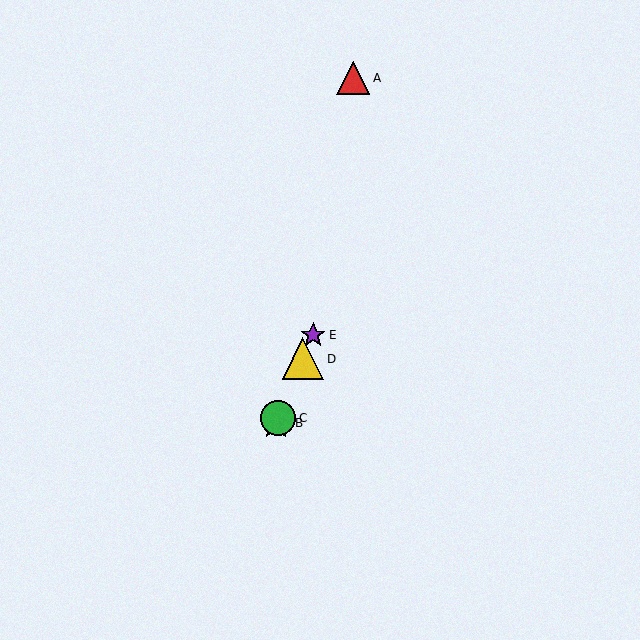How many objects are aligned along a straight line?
4 objects (B, C, D, E) are aligned along a straight line.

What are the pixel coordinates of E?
Object E is at (313, 335).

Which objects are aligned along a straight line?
Objects B, C, D, E are aligned along a straight line.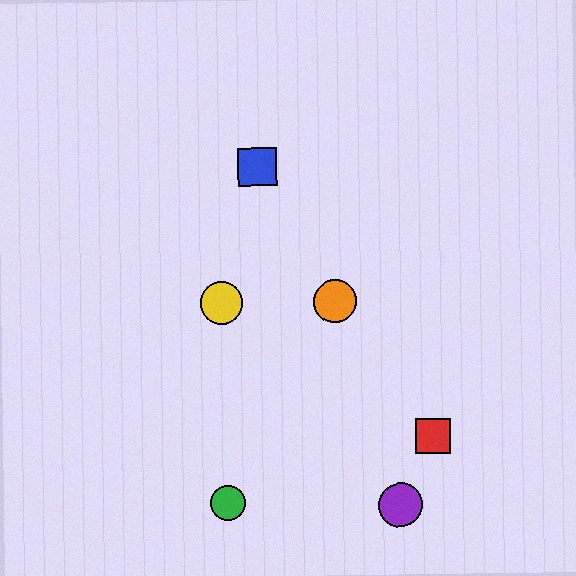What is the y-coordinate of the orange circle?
The orange circle is at y≈302.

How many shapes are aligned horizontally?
2 shapes (the yellow circle, the orange circle) are aligned horizontally.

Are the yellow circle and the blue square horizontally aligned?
No, the yellow circle is at y≈303 and the blue square is at y≈167.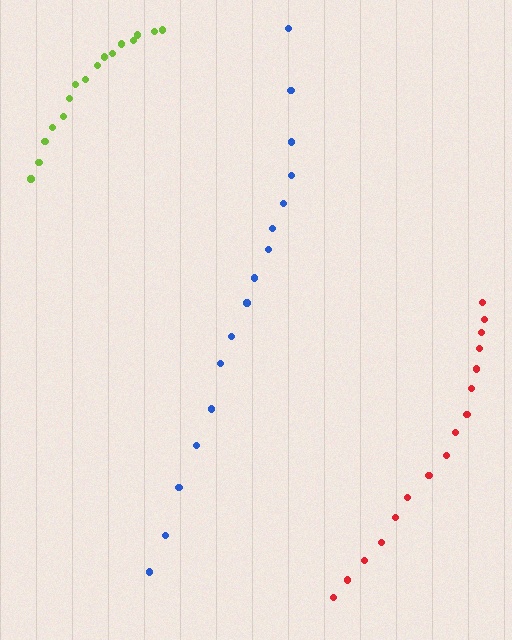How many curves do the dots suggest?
There are 3 distinct paths.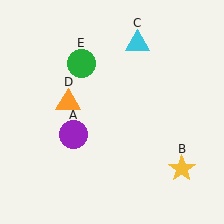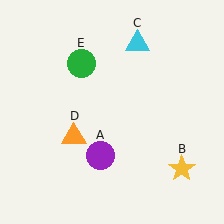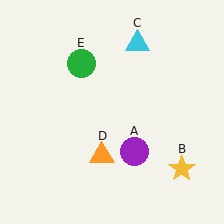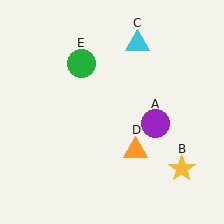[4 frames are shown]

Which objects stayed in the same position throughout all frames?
Yellow star (object B) and cyan triangle (object C) and green circle (object E) remained stationary.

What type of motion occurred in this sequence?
The purple circle (object A), orange triangle (object D) rotated counterclockwise around the center of the scene.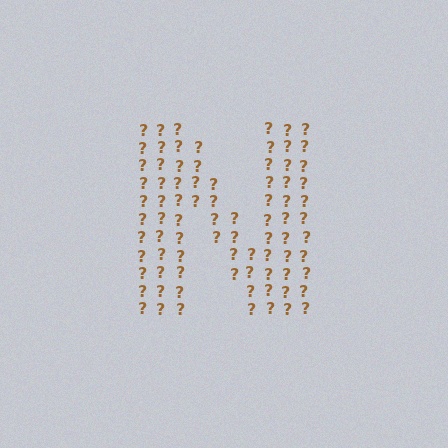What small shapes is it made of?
It is made of small question marks.